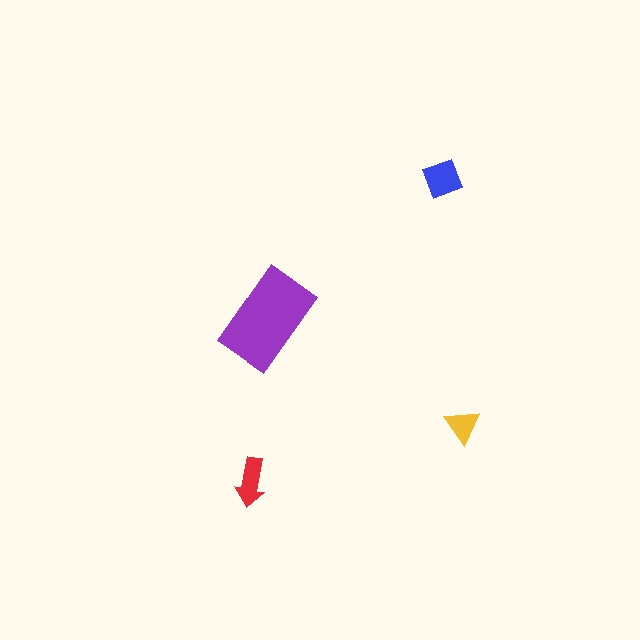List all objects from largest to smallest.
The purple rectangle, the blue diamond, the red arrow, the yellow triangle.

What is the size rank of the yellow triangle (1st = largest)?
4th.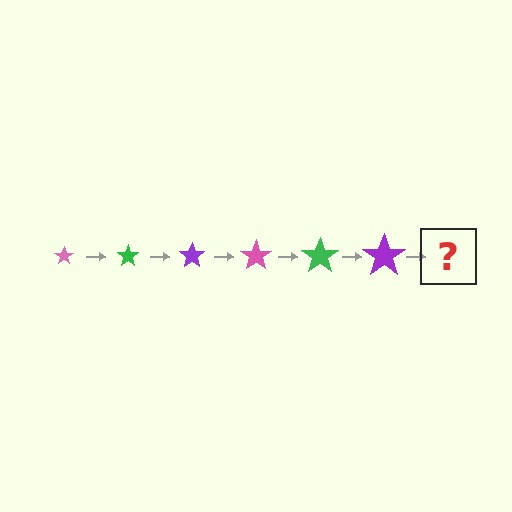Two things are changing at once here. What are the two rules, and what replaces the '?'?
The two rules are that the star grows larger each step and the color cycles through pink, green, and purple. The '?' should be a pink star, larger than the previous one.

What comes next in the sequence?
The next element should be a pink star, larger than the previous one.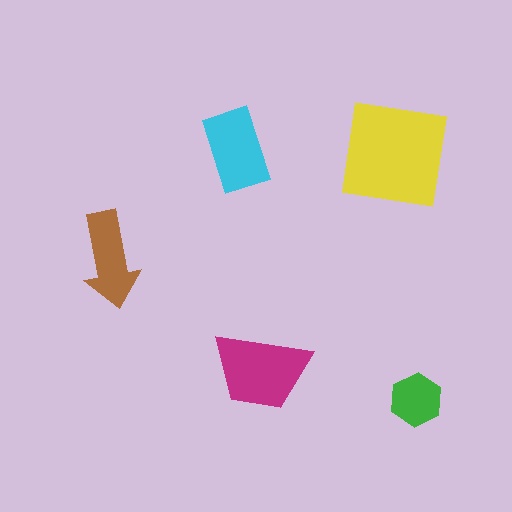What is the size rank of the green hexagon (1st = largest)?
5th.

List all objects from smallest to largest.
The green hexagon, the brown arrow, the cyan rectangle, the magenta trapezoid, the yellow square.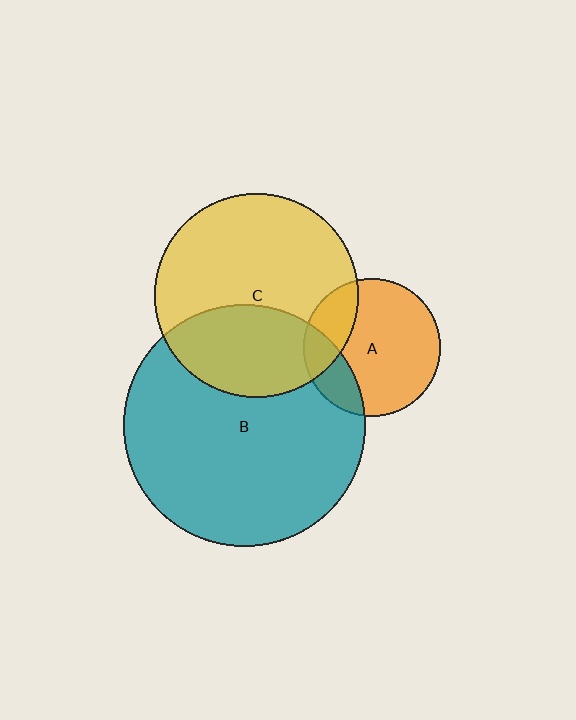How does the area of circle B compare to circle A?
Approximately 3.1 times.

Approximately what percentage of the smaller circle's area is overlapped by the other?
Approximately 20%.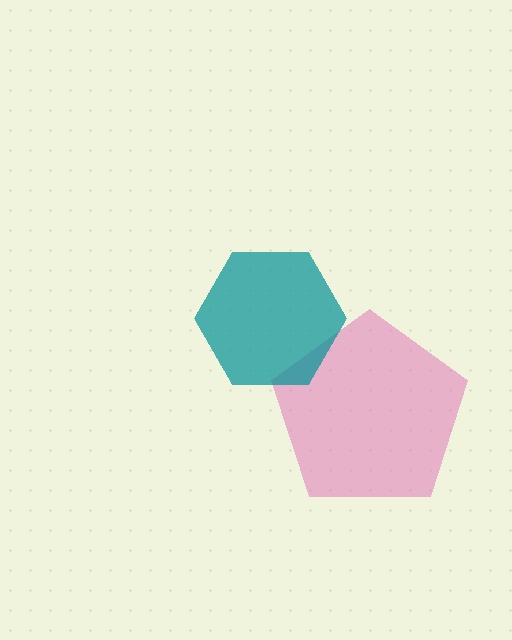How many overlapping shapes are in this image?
There are 2 overlapping shapes in the image.